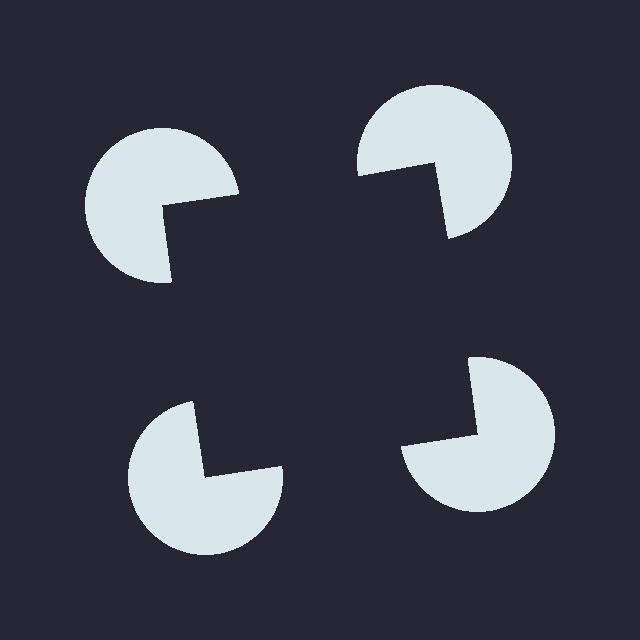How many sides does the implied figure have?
4 sides.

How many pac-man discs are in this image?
There are 4 — one at each vertex of the illusory square.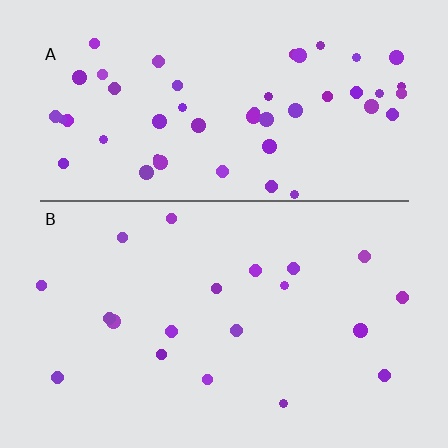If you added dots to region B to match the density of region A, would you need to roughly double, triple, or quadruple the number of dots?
Approximately triple.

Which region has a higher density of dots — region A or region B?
A (the top).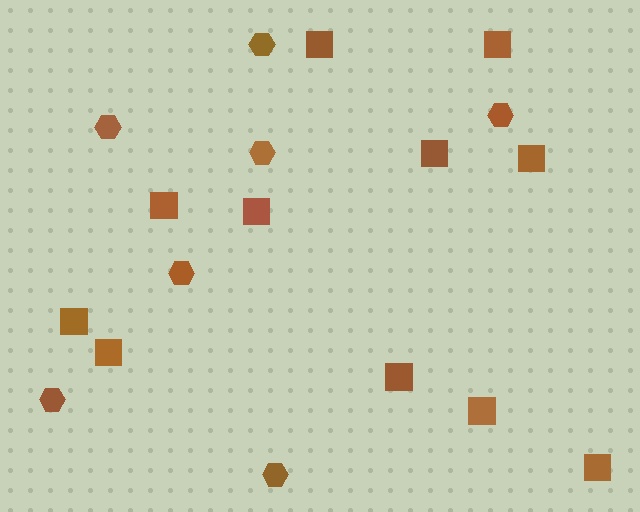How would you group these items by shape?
There are 2 groups: one group of squares (11) and one group of hexagons (7).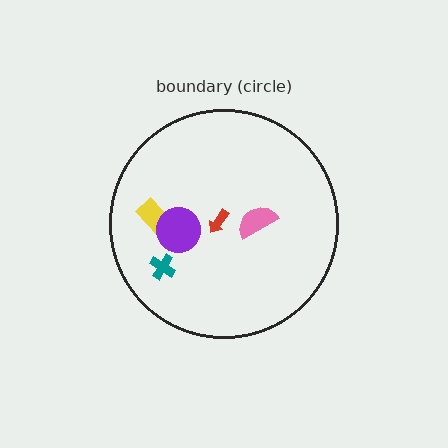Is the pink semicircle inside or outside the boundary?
Inside.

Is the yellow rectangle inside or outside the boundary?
Inside.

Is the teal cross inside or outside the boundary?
Inside.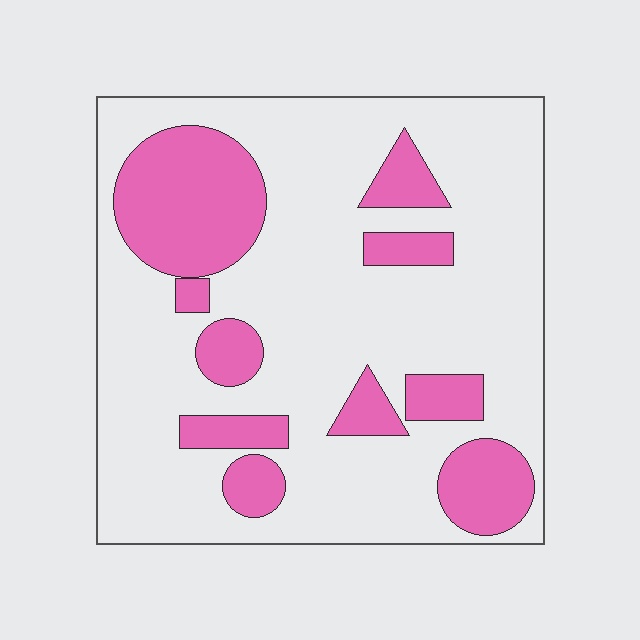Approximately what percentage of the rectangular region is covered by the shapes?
Approximately 25%.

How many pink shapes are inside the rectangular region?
10.